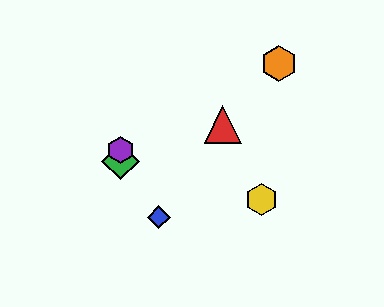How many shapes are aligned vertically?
2 shapes (the green diamond, the purple hexagon) are aligned vertically.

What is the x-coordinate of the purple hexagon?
The purple hexagon is at x≈121.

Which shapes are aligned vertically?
The green diamond, the purple hexagon are aligned vertically.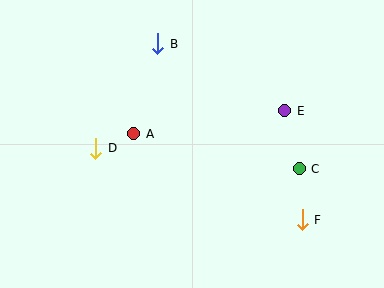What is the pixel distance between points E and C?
The distance between E and C is 60 pixels.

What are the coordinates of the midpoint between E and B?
The midpoint between E and B is at (221, 77).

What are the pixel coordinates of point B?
Point B is at (158, 44).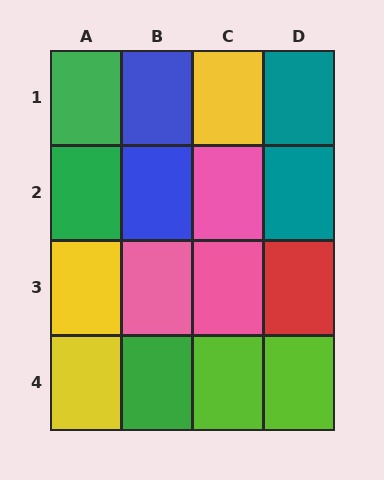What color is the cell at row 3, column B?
Pink.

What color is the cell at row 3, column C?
Pink.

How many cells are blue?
2 cells are blue.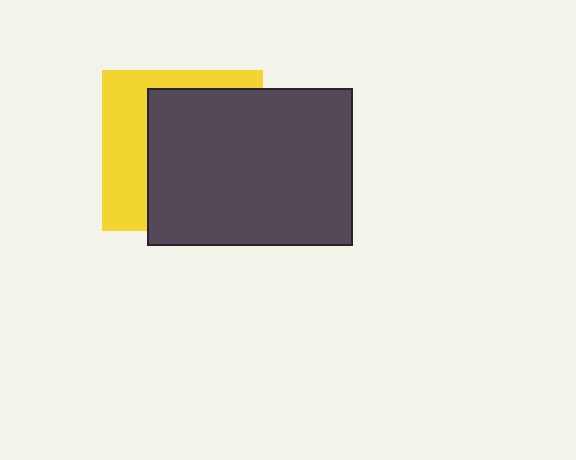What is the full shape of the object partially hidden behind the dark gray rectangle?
The partially hidden object is a yellow square.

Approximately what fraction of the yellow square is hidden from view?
Roughly 64% of the yellow square is hidden behind the dark gray rectangle.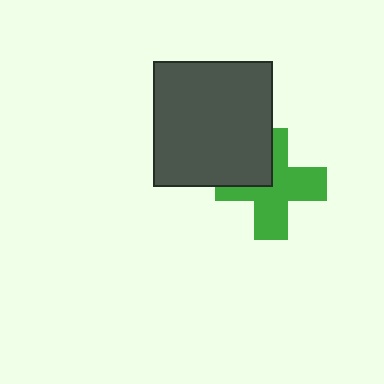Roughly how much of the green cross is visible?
Most of it is visible (roughly 70%).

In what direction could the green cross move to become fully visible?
The green cross could move toward the lower-right. That would shift it out from behind the dark gray rectangle entirely.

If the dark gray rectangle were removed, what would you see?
You would see the complete green cross.